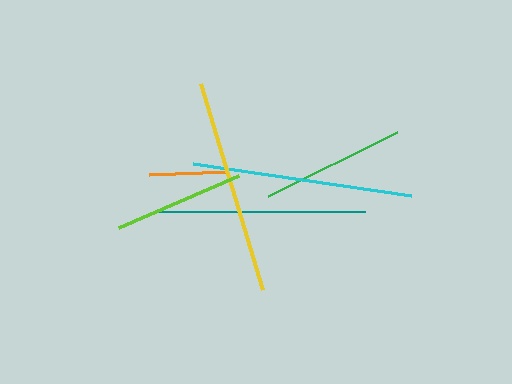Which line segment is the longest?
The cyan line is the longest at approximately 220 pixels.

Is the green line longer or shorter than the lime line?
The green line is longer than the lime line.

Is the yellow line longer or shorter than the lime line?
The yellow line is longer than the lime line.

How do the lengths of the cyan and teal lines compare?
The cyan and teal lines are approximately the same length.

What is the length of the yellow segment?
The yellow segment is approximately 215 pixels long.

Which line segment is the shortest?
The orange line is the shortest at approximately 79 pixels.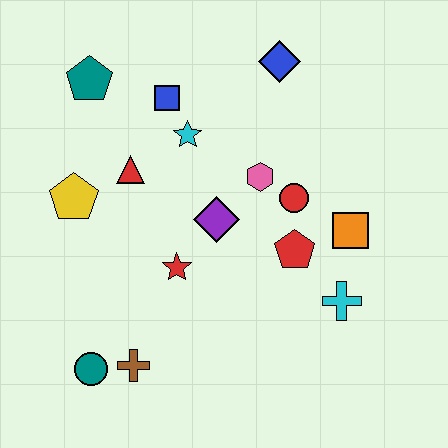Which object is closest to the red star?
The purple diamond is closest to the red star.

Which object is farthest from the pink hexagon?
The teal circle is farthest from the pink hexagon.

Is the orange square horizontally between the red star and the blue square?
No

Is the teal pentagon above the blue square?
Yes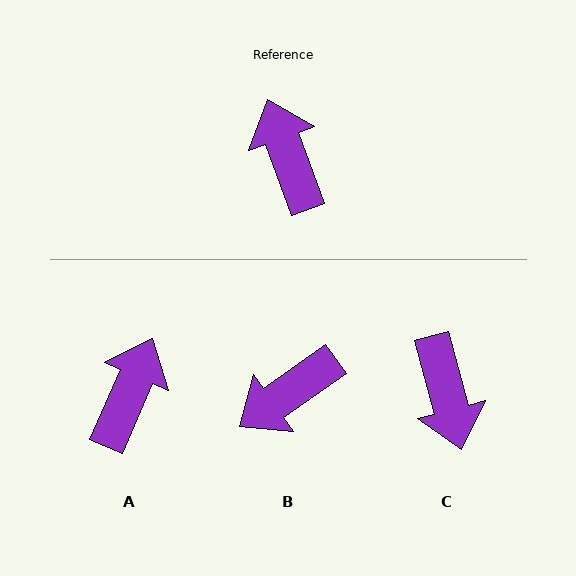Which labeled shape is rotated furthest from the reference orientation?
C, about 175 degrees away.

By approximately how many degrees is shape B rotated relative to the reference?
Approximately 105 degrees counter-clockwise.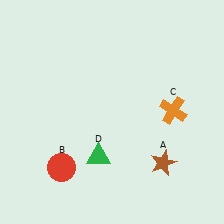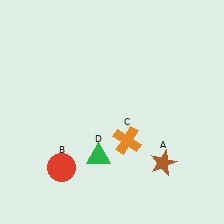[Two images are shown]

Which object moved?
The orange cross (C) moved left.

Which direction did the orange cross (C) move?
The orange cross (C) moved left.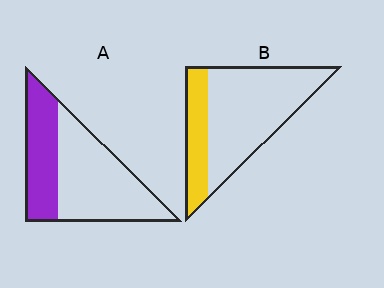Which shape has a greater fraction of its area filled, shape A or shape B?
Shape A.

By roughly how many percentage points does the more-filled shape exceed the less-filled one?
By roughly 10 percentage points (A over B).